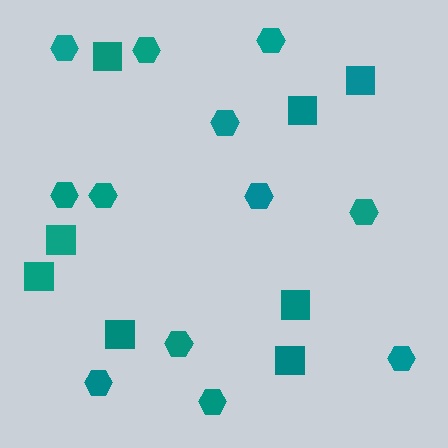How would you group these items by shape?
There are 2 groups: one group of squares (8) and one group of hexagons (12).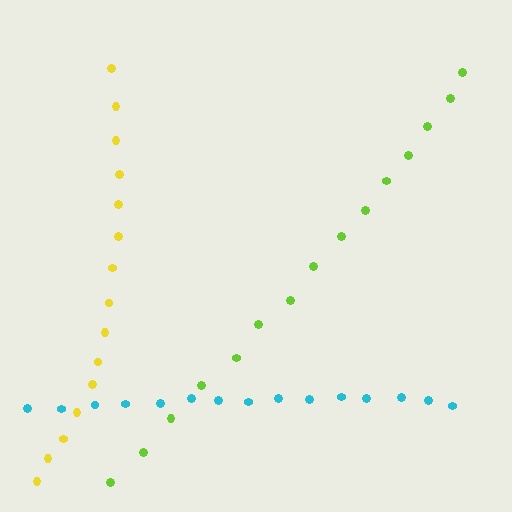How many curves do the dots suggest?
There are 3 distinct paths.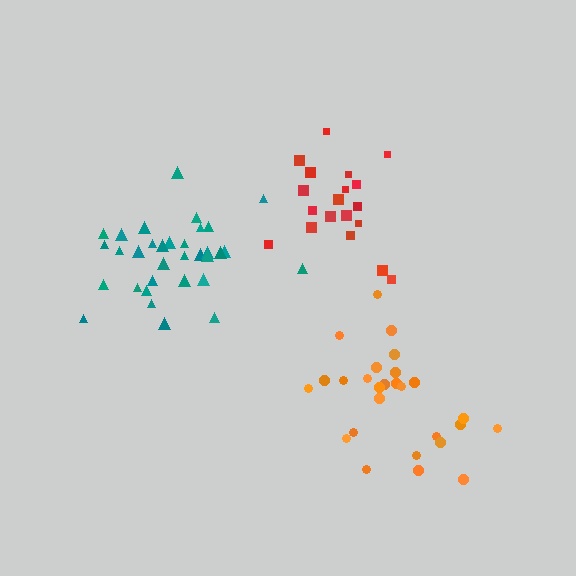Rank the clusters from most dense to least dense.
teal, orange, red.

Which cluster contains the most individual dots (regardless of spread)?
Teal (33).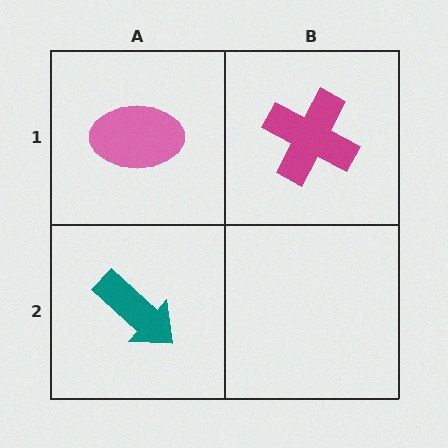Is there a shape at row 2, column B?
No, that cell is empty.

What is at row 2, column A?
A teal arrow.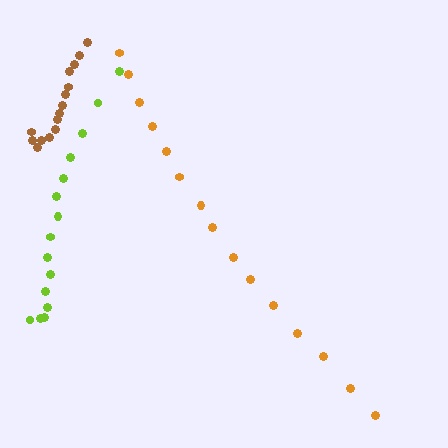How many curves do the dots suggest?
There are 3 distinct paths.